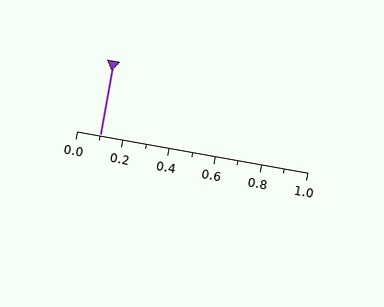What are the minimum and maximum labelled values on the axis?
The axis runs from 0.0 to 1.0.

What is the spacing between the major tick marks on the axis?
The major ticks are spaced 0.2 apart.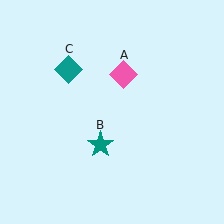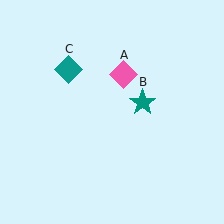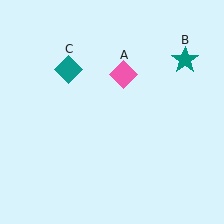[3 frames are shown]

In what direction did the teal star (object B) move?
The teal star (object B) moved up and to the right.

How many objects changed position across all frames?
1 object changed position: teal star (object B).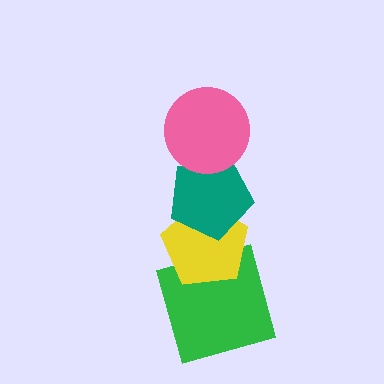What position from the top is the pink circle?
The pink circle is 1st from the top.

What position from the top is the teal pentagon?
The teal pentagon is 2nd from the top.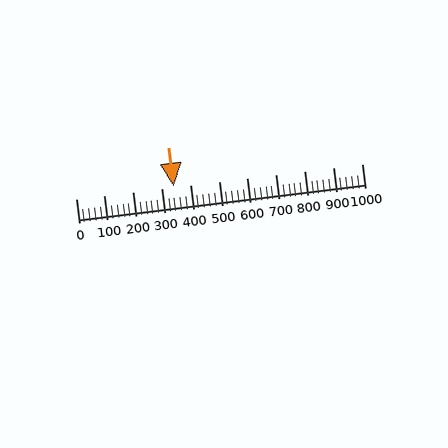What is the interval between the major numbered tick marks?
The major tick marks are spaced 100 units apart.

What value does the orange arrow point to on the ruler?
The orange arrow points to approximately 342.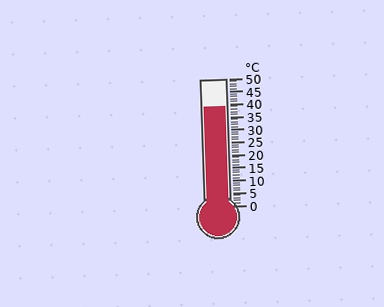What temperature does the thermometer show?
The thermometer shows approximately 39°C.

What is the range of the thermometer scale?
The thermometer scale ranges from 0°C to 50°C.